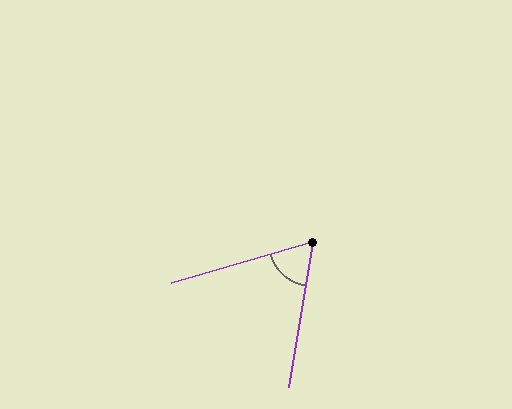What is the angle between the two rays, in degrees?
Approximately 65 degrees.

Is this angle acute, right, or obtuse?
It is acute.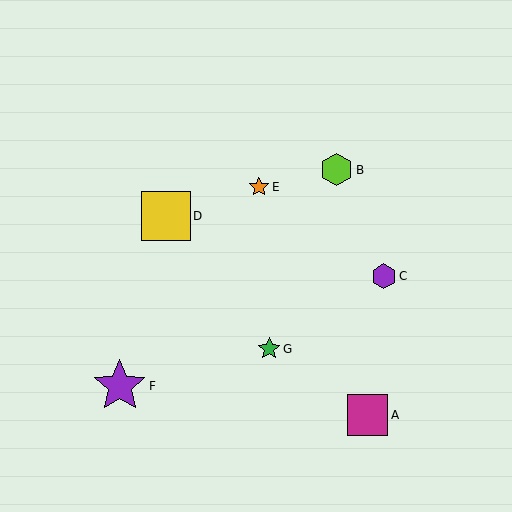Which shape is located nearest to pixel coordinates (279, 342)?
The green star (labeled G) at (269, 349) is nearest to that location.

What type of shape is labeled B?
Shape B is a lime hexagon.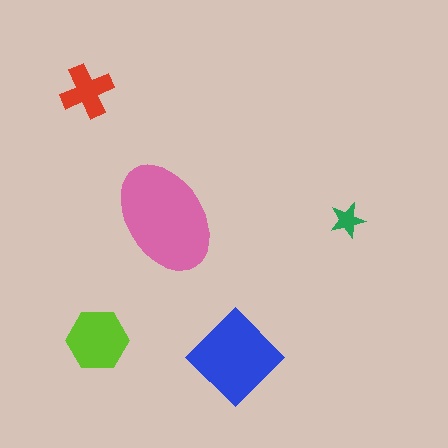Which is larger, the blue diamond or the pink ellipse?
The pink ellipse.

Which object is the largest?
The pink ellipse.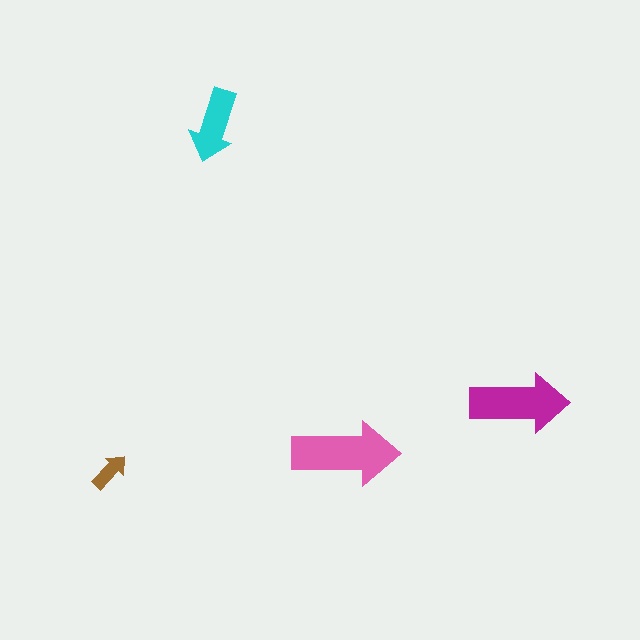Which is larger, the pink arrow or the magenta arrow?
The pink one.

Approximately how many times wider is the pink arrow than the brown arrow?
About 2.5 times wider.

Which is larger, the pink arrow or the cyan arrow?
The pink one.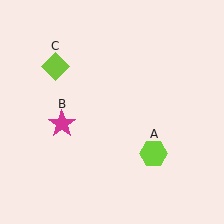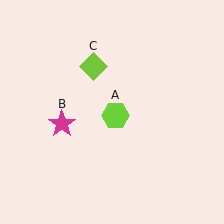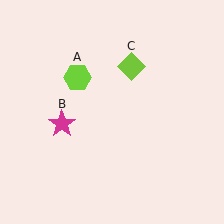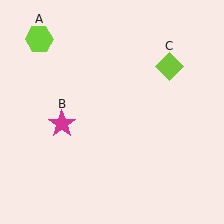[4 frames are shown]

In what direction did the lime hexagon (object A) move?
The lime hexagon (object A) moved up and to the left.